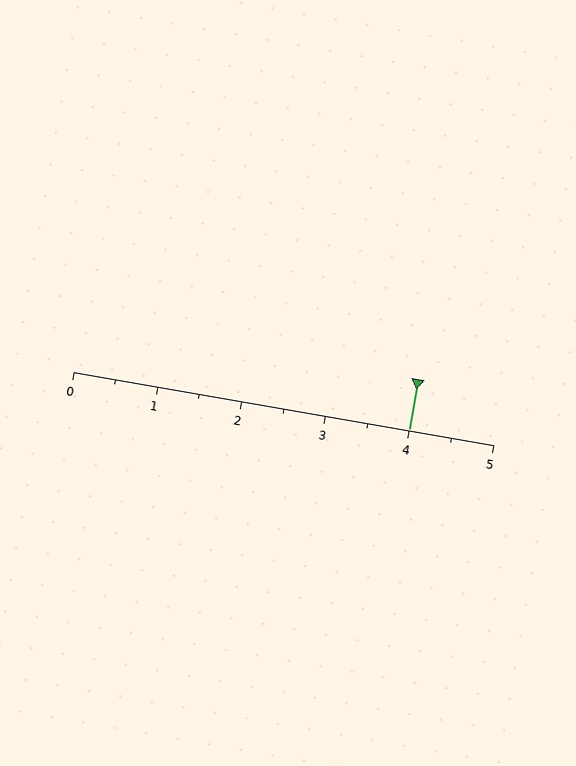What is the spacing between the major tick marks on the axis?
The major ticks are spaced 1 apart.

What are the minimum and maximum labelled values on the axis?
The axis runs from 0 to 5.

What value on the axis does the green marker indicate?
The marker indicates approximately 4.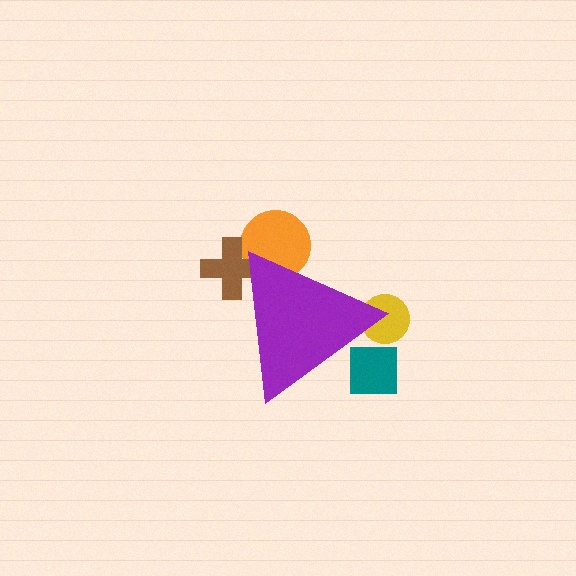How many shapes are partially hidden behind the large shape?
4 shapes are partially hidden.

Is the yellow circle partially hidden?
Yes, the yellow circle is partially hidden behind the purple triangle.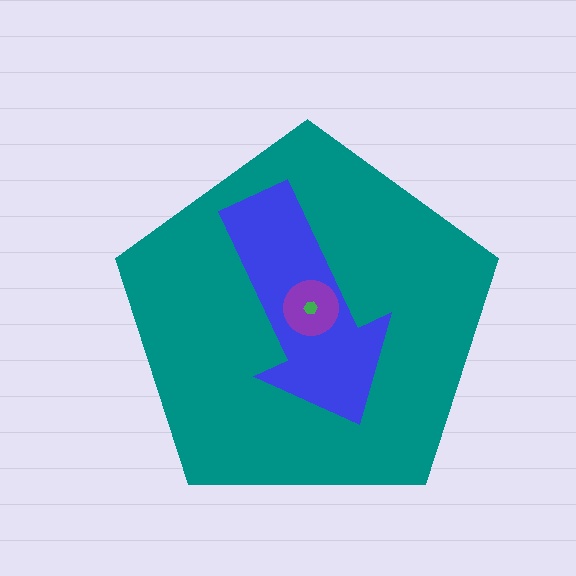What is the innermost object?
The green hexagon.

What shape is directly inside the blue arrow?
The purple circle.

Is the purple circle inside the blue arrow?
Yes.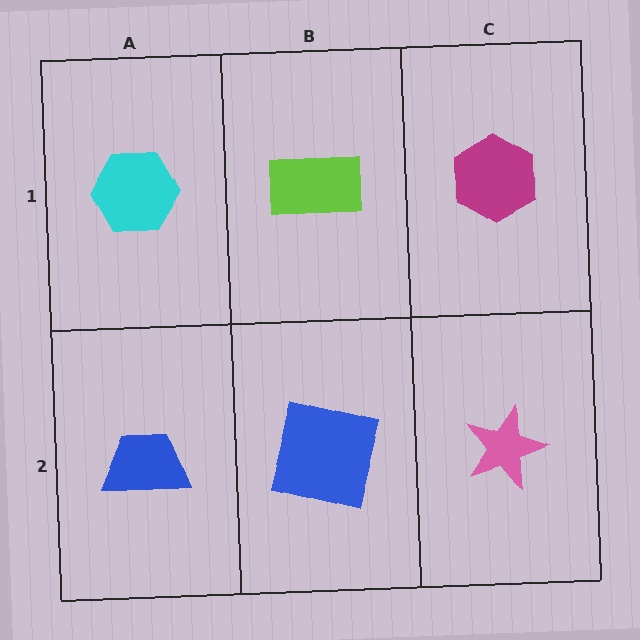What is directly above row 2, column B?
A lime rectangle.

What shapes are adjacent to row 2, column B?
A lime rectangle (row 1, column B), a blue trapezoid (row 2, column A), a pink star (row 2, column C).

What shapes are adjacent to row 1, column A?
A blue trapezoid (row 2, column A), a lime rectangle (row 1, column B).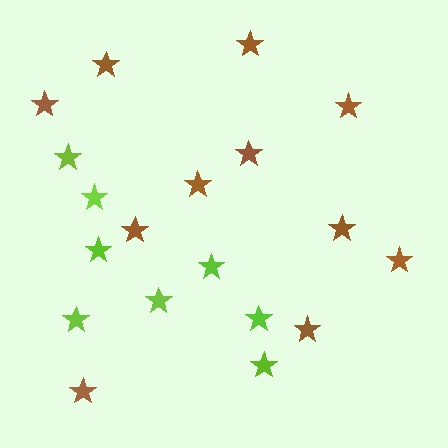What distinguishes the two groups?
There are 2 groups: one group of lime stars (8) and one group of brown stars (11).